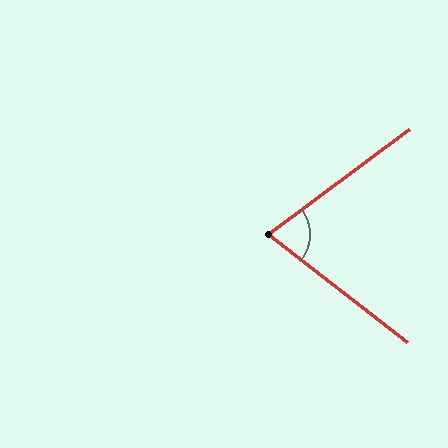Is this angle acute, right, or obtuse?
It is acute.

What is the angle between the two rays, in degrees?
Approximately 74 degrees.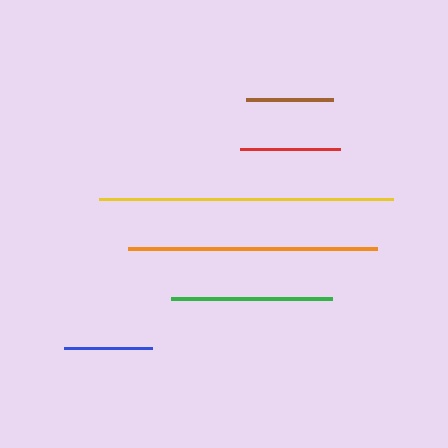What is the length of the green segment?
The green segment is approximately 161 pixels long.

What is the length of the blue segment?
The blue segment is approximately 87 pixels long.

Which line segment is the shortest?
The brown line is the shortest at approximately 87 pixels.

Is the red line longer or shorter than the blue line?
The red line is longer than the blue line.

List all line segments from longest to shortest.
From longest to shortest: yellow, orange, green, red, blue, brown.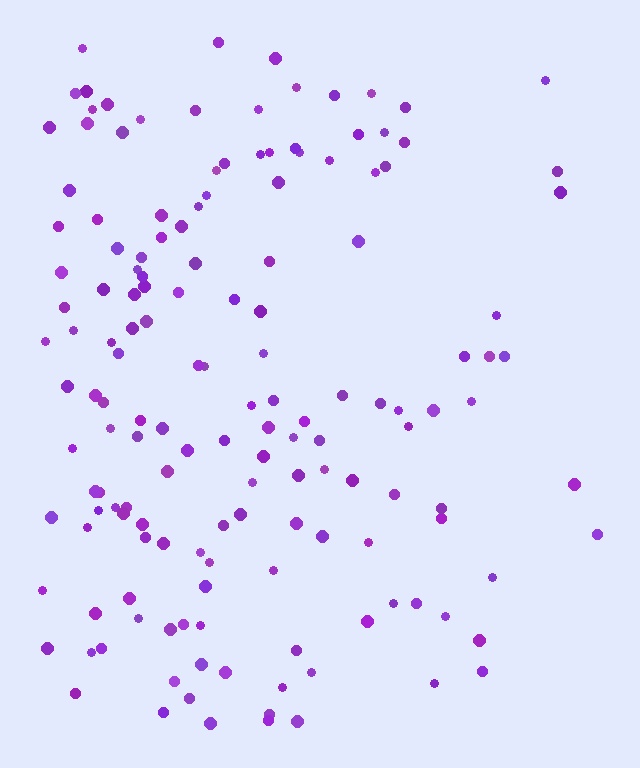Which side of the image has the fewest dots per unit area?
The right.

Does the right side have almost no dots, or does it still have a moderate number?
Still a moderate number, just noticeably fewer than the left.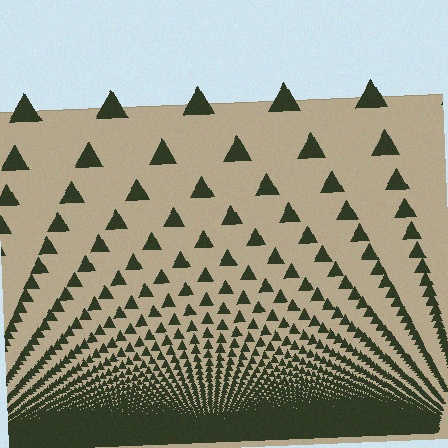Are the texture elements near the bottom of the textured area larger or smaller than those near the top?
Smaller. The gradient is inverted — elements near the bottom are smaller and denser.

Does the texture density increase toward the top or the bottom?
Density increases toward the bottom.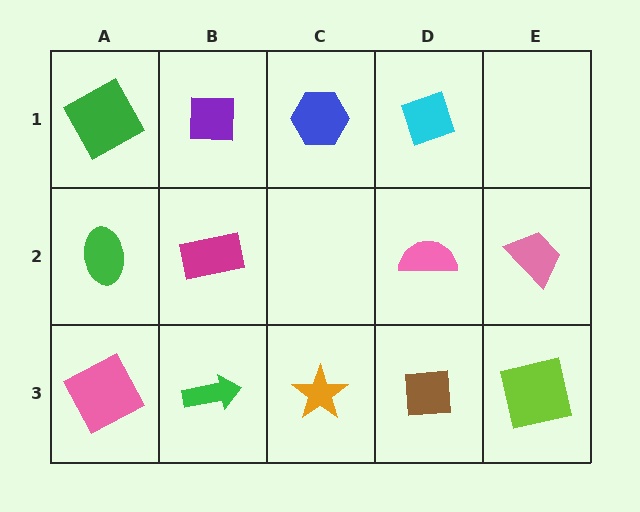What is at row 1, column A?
A green square.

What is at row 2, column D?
A pink semicircle.